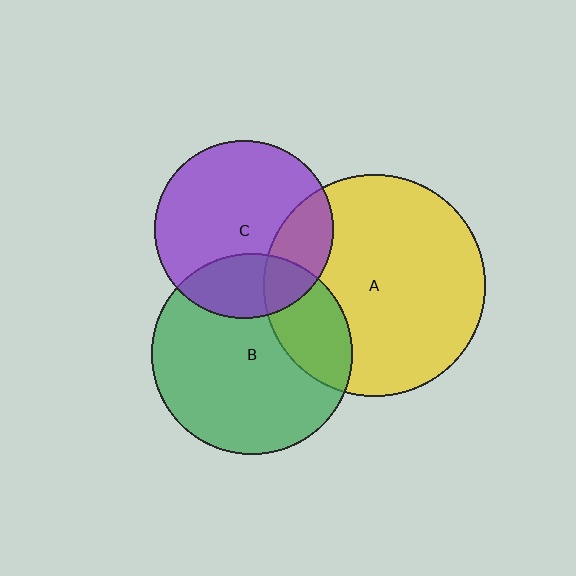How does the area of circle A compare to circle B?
Approximately 1.2 times.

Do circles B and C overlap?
Yes.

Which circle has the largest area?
Circle A (yellow).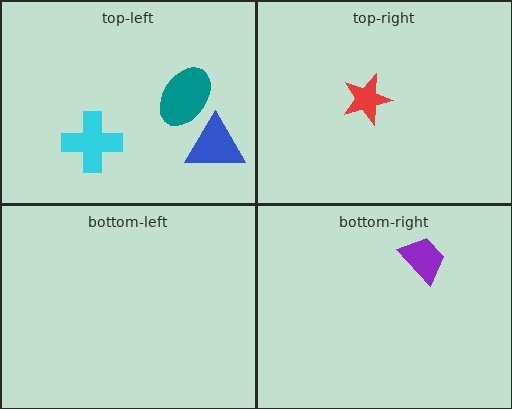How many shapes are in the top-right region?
1.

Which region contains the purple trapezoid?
The bottom-right region.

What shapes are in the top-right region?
The red star.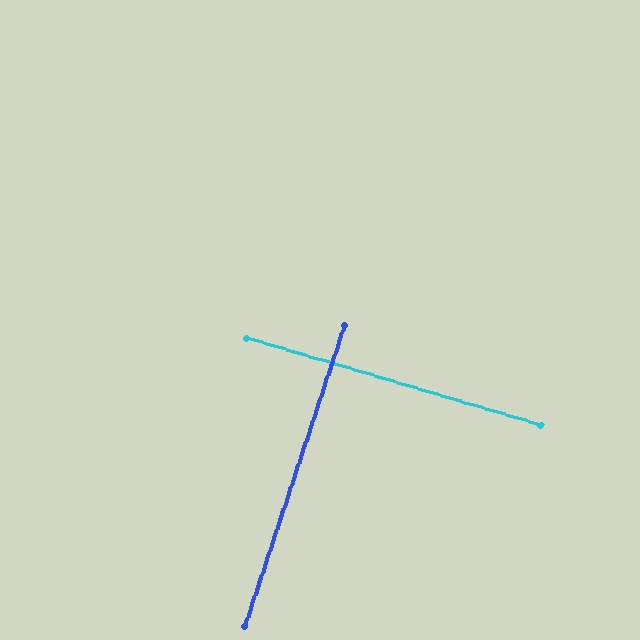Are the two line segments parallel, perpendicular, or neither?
Perpendicular — they meet at approximately 88°.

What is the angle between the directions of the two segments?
Approximately 88 degrees.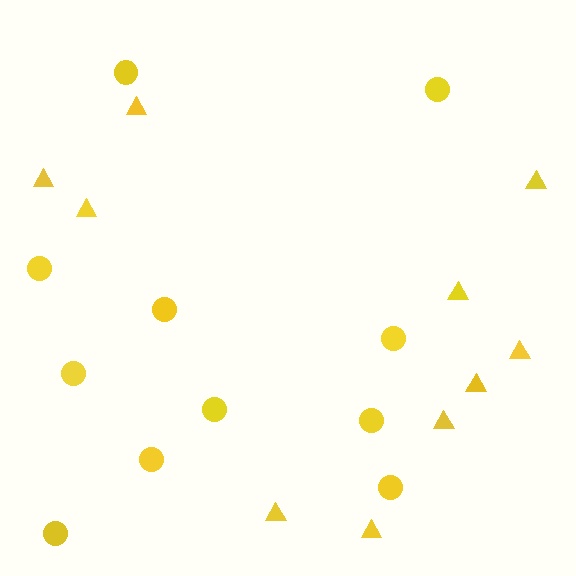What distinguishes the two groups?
There are 2 groups: one group of triangles (10) and one group of circles (11).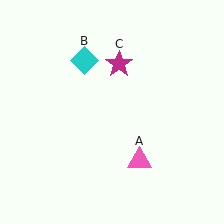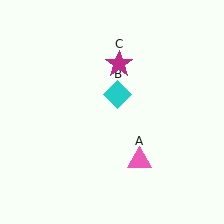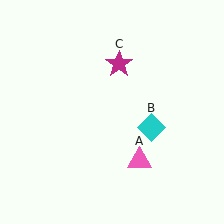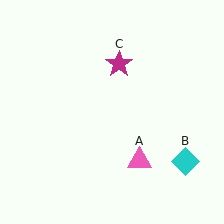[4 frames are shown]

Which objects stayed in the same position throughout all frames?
Pink triangle (object A) and magenta star (object C) remained stationary.